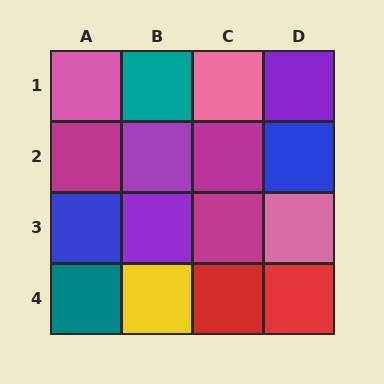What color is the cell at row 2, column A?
Magenta.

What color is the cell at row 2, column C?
Magenta.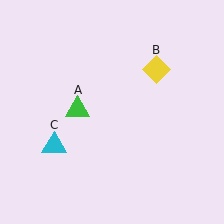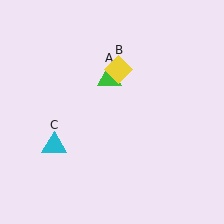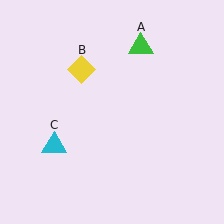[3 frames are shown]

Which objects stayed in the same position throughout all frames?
Cyan triangle (object C) remained stationary.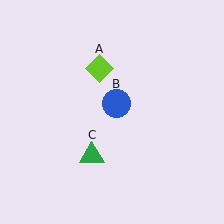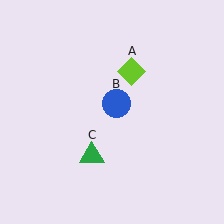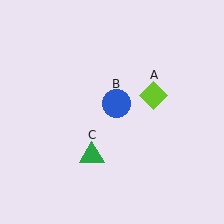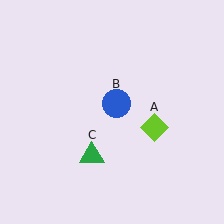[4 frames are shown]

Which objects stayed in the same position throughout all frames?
Blue circle (object B) and green triangle (object C) remained stationary.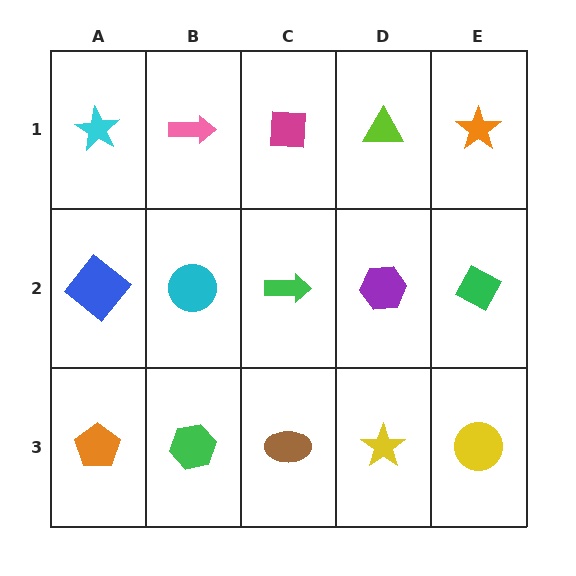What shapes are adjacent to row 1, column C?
A green arrow (row 2, column C), a pink arrow (row 1, column B), a lime triangle (row 1, column D).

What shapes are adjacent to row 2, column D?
A lime triangle (row 1, column D), a yellow star (row 3, column D), a green arrow (row 2, column C), a green diamond (row 2, column E).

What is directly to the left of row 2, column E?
A purple hexagon.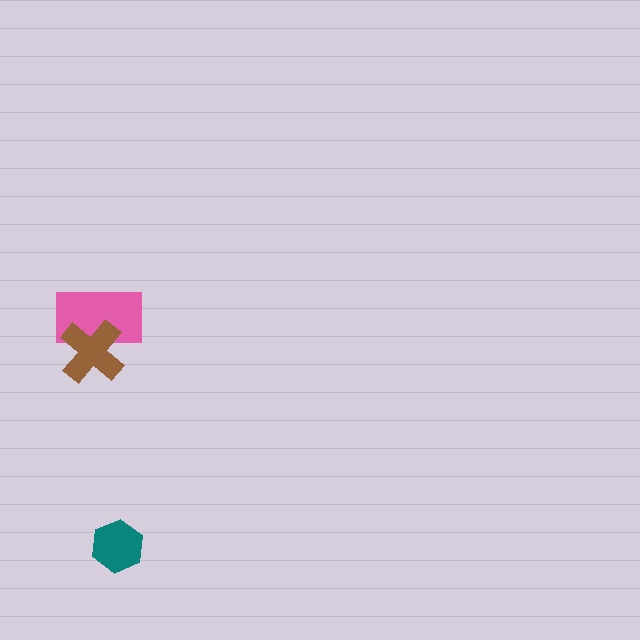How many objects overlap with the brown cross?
1 object overlaps with the brown cross.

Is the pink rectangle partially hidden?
Yes, it is partially covered by another shape.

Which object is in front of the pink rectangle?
The brown cross is in front of the pink rectangle.